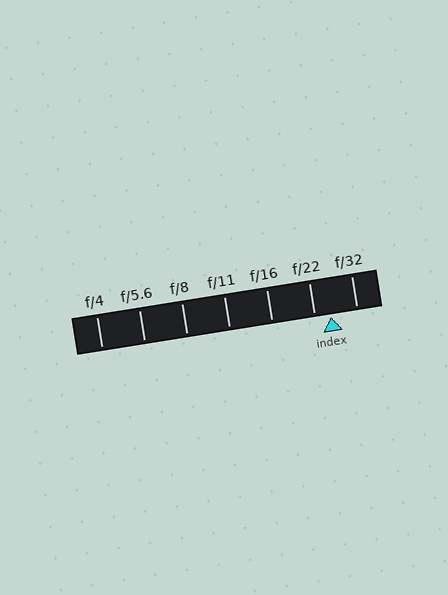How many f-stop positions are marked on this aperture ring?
There are 7 f-stop positions marked.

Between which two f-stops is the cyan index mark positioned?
The index mark is between f/22 and f/32.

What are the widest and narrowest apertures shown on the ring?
The widest aperture shown is f/4 and the narrowest is f/32.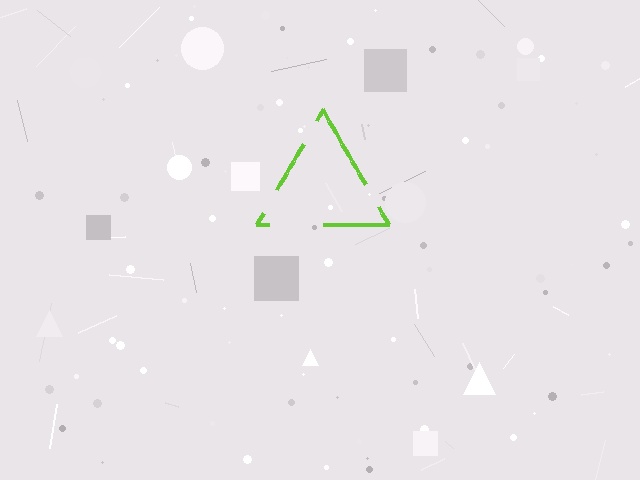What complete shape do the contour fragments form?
The contour fragments form a triangle.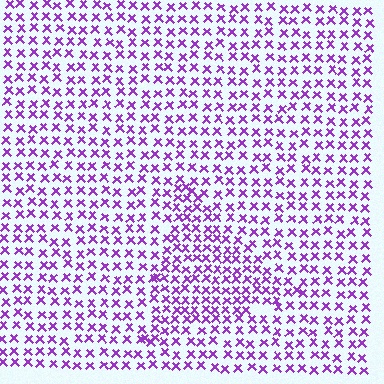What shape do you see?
I see a triangle.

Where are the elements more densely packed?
The elements are more densely packed inside the triangle boundary.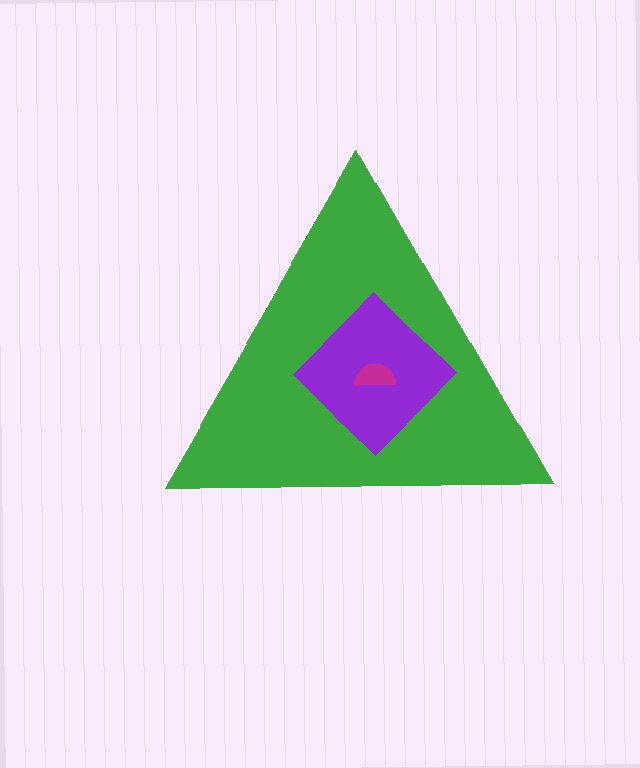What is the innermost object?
The magenta semicircle.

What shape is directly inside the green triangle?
The purple diamond.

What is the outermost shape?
The green triangle.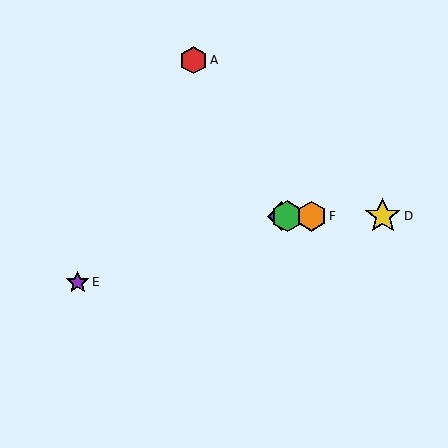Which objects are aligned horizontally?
Objects B, C, D, F are aligned horizontally.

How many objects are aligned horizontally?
4 objects (B, C, D, F) are aligned horizontally.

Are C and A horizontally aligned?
No, C is at y≈216 and A is at y≈60.